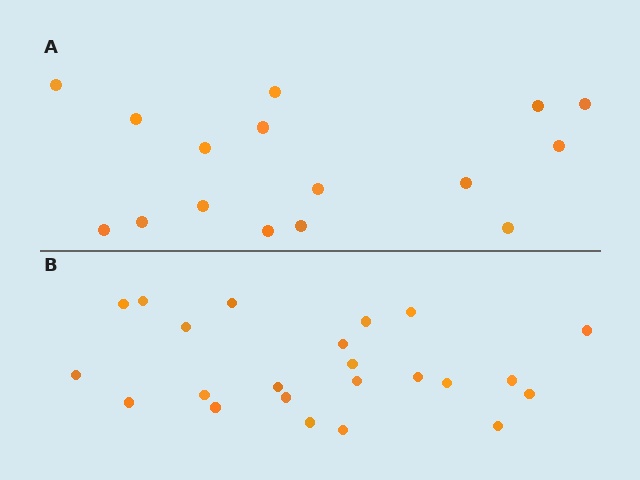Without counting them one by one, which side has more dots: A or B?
Region B (the bottom region) has more dots.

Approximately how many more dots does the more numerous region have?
Region B has roughly 8 or so more dots than region A.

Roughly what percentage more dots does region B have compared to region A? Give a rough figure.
About 45% more.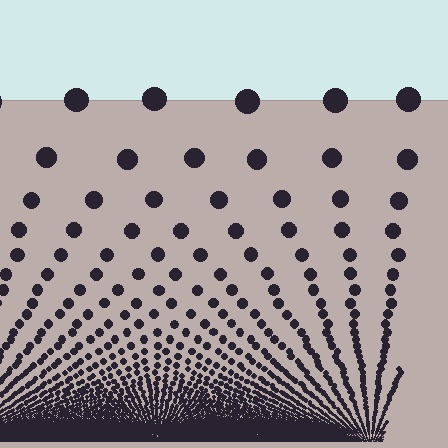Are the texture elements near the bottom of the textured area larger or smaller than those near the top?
Smaller. The gradient is inverted — elements near the bottom are smaller and denser.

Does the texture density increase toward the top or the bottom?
Density increases toward the bottom.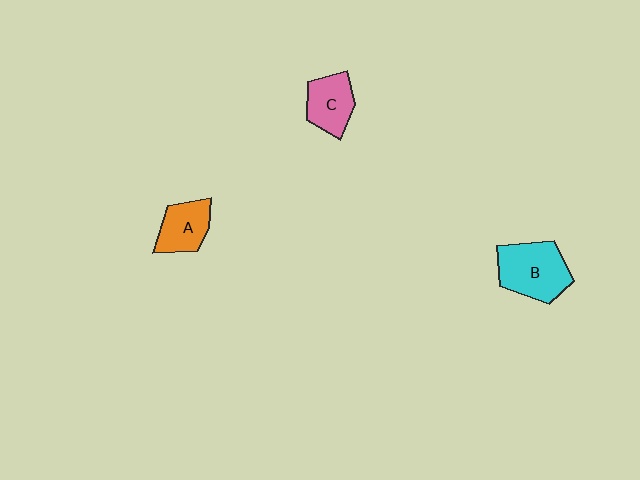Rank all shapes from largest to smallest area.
From largest to smallest: B (cyan), C (pink), A (orange).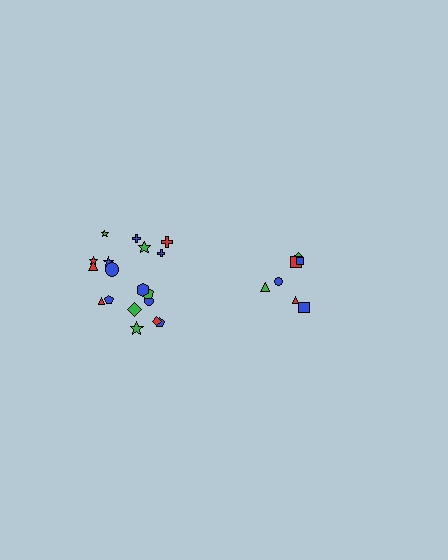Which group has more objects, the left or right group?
The left group.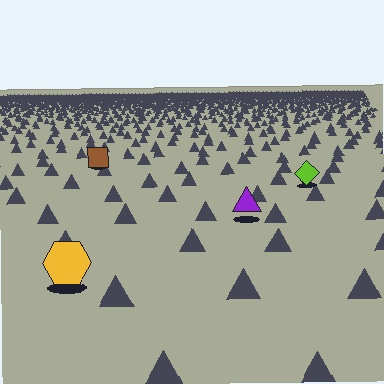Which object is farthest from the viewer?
The brown square is farthest from the viewer. It appears smaller and the ground texture around it is denser.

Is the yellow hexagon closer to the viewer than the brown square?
Yes. The yellow hexagon is closer — you can tell from the texture gradient: the ground texture is coarser near it.